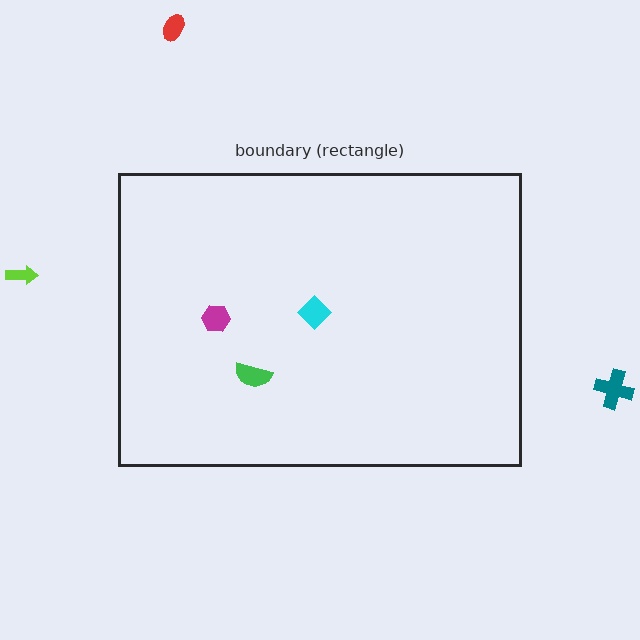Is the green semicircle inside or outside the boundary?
Inside.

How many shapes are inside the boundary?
3 inside, 3 outside.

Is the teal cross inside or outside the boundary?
Outside.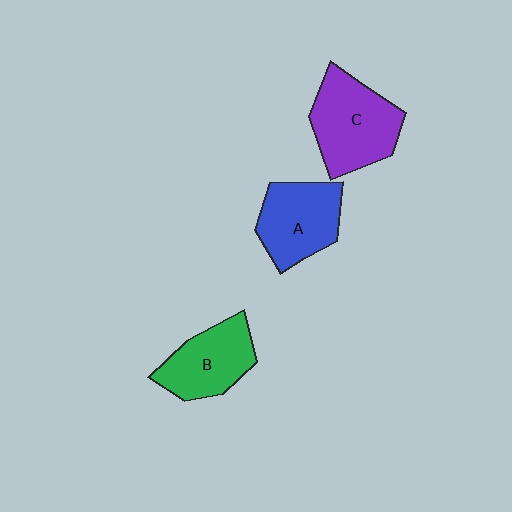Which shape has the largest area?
Shape C (purple).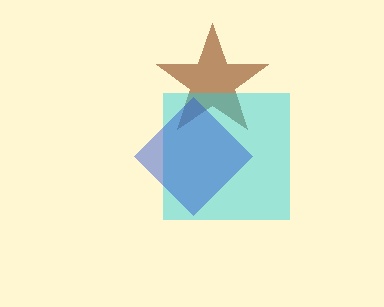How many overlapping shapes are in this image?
There are 3 overlapping shapes in the image.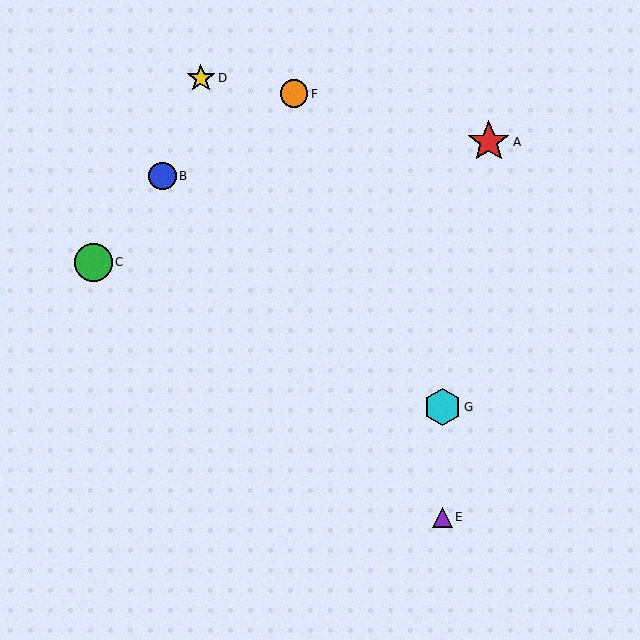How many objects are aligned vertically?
2 objects (E, G) are aligned vertically.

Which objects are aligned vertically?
Objects E, G are aligned vertically.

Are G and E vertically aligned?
Yes, both are at x≈442.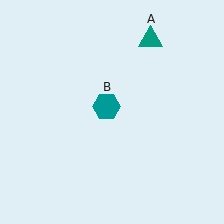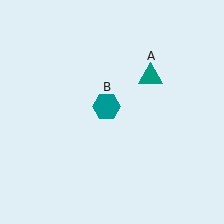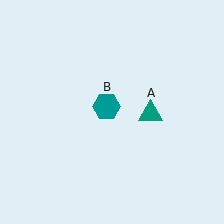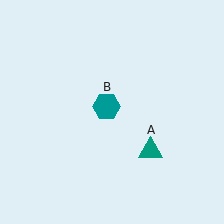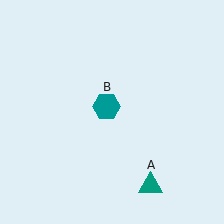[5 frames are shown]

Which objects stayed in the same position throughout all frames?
Teal hexagon (object B) remained stationary.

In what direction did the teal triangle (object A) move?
The teal triangle (object A) moved down.